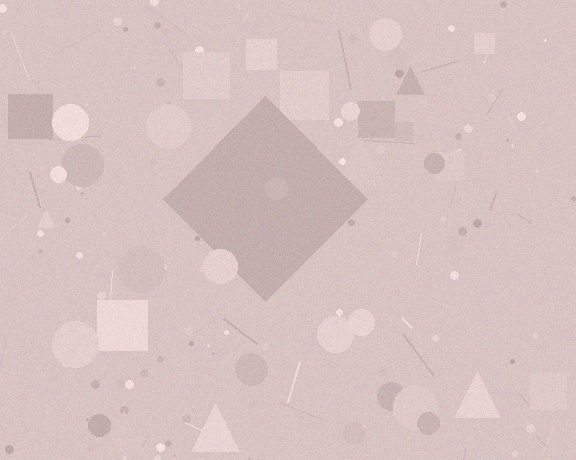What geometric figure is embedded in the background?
A diamond is embedded in the background.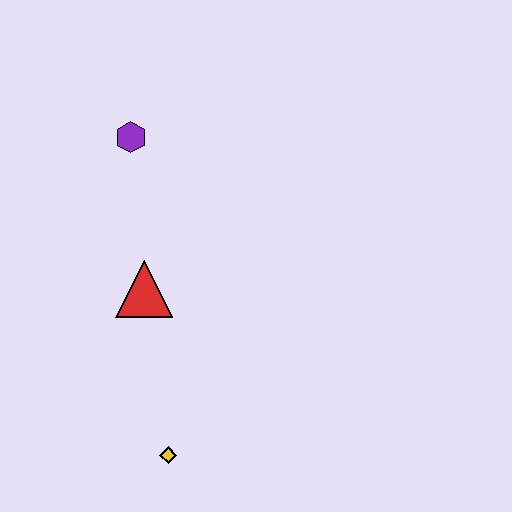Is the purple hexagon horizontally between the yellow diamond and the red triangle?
No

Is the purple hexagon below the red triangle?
No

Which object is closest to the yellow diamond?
The red triangle is closest to the yellow diamond.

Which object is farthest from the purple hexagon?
The yellow diamond is farthest from the purple hexagon.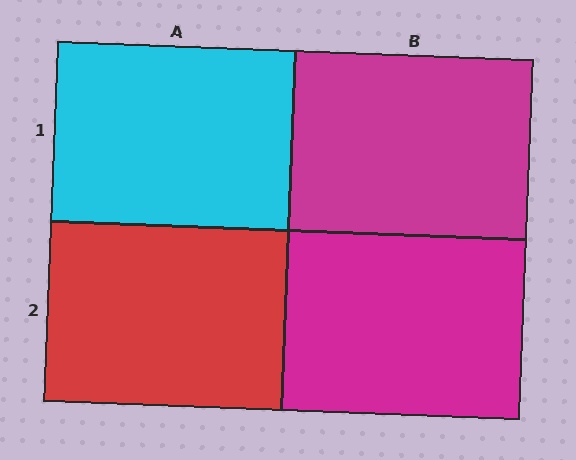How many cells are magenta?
2 cells are magenta.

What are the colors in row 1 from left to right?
Cyan, magenta.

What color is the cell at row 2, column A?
Red.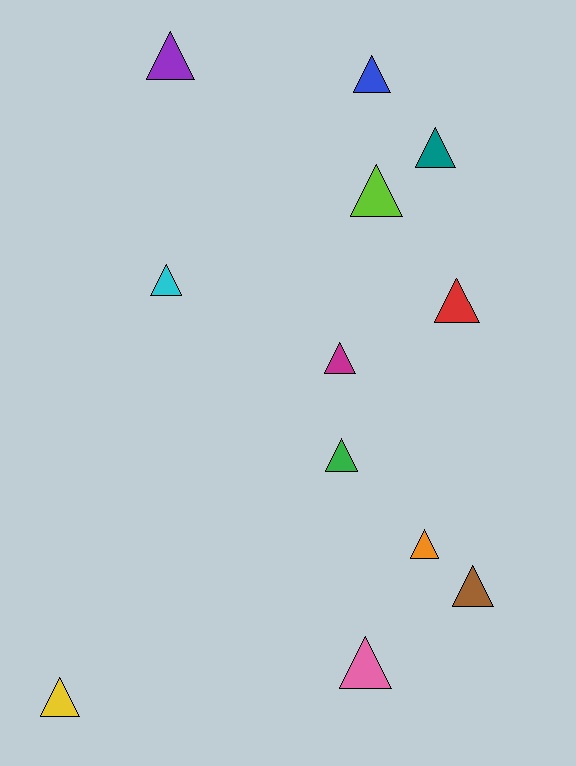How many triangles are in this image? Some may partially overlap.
There are 12 triangles.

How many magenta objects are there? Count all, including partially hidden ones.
There is 1 magenta object.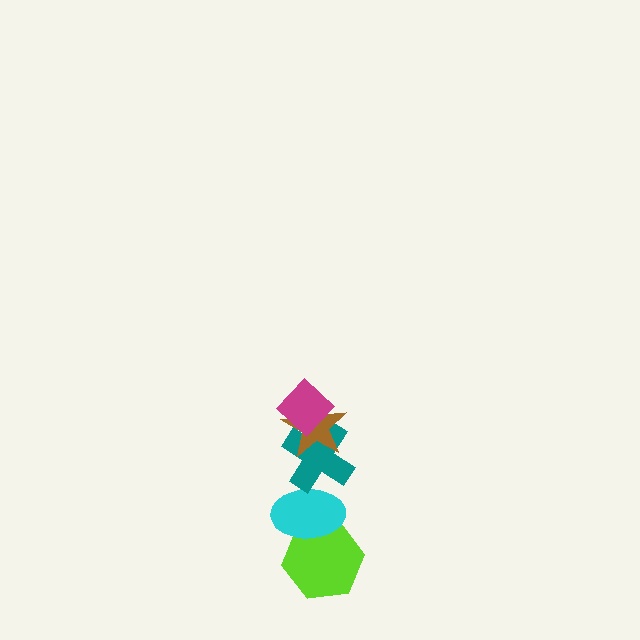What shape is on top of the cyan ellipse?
The teal cross is on top of the cyan ellipse.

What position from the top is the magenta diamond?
The magenta diamond is 1st from the top.